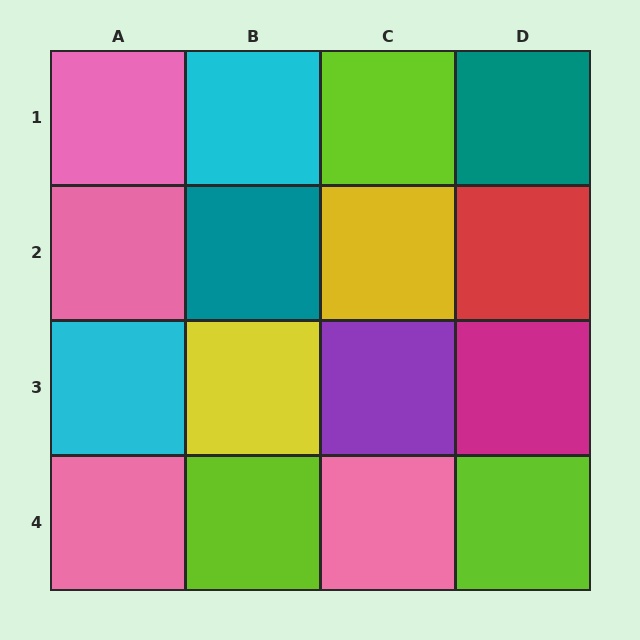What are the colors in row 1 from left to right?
Pink, cyan, lime, teal.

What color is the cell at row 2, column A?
Pink.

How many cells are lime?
3 cells are lime.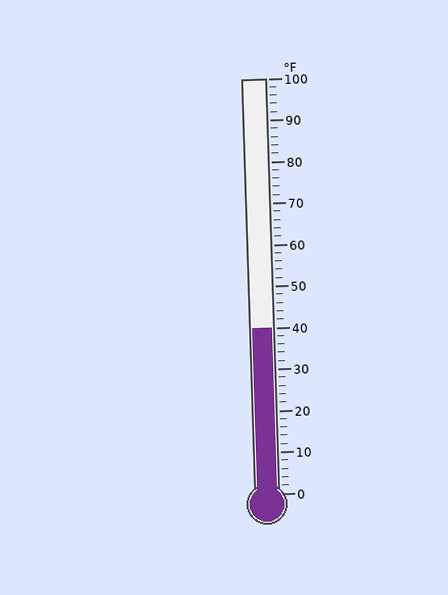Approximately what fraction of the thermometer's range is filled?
The thermometer is filled to approximately 40% of its range.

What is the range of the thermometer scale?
The thermometer scale ranges from 0°F to 100°F.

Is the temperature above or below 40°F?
The temperature is at 40°F.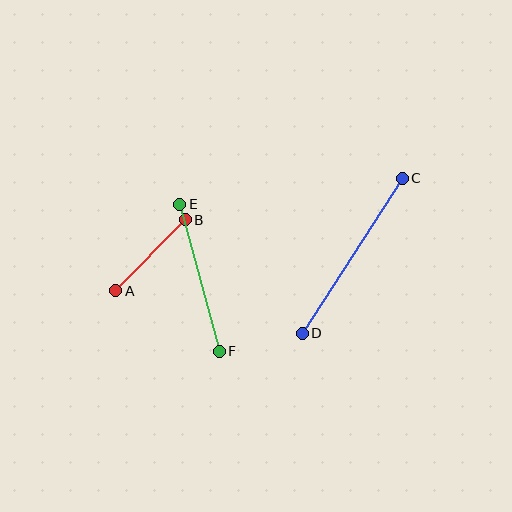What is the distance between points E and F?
The distance is approximately 152 pixels.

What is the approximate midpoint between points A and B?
The midpoint is at approximately (151, 255) pixels.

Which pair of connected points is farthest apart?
Points C and D are farthest apart.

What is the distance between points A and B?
The distance is approximately 99 pixels.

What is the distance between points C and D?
The distance is approximately 184 pixels.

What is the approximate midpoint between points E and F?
The midpoint is at approximately (200, 278) pixels.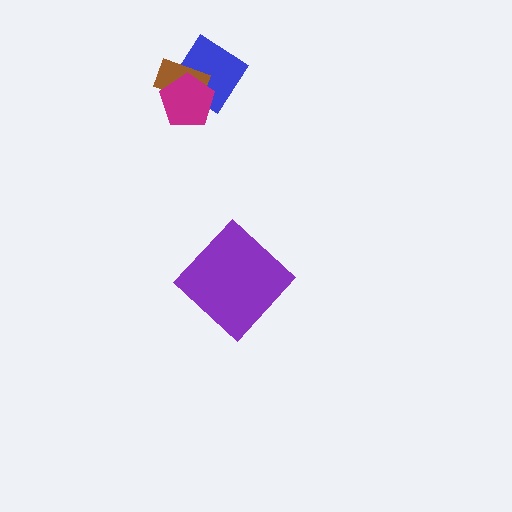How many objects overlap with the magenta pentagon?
2 objects overlap with the magenta pentagon.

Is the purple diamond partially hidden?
No, no other shape covers it.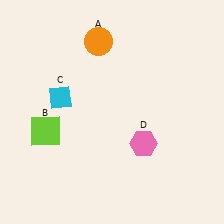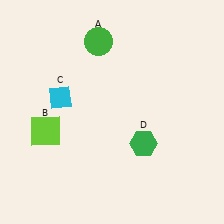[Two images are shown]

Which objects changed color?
A changed from orange to green. D changed from pink to green.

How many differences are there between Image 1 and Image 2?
There are 2 differences between the two images.